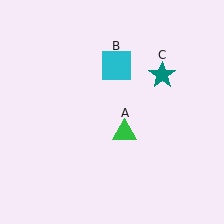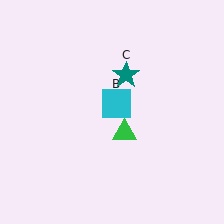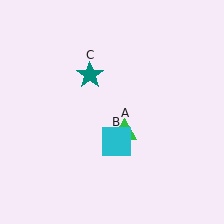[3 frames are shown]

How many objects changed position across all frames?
2 objects changed position: cyan square (object B), teal star (object C).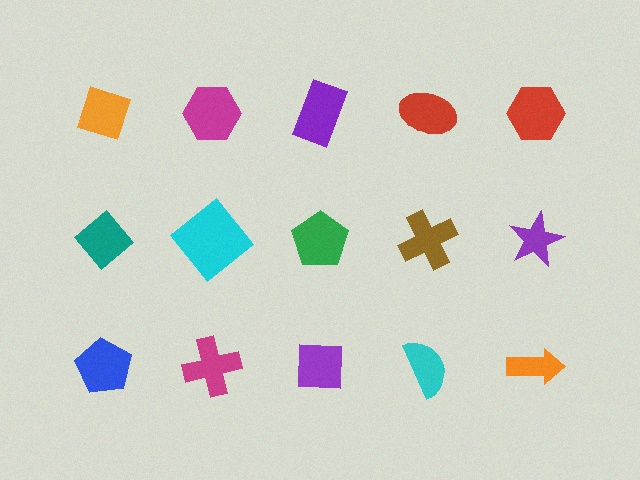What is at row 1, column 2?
A magenta hexagon.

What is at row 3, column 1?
A blue pentagon.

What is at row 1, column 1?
An orange diamond.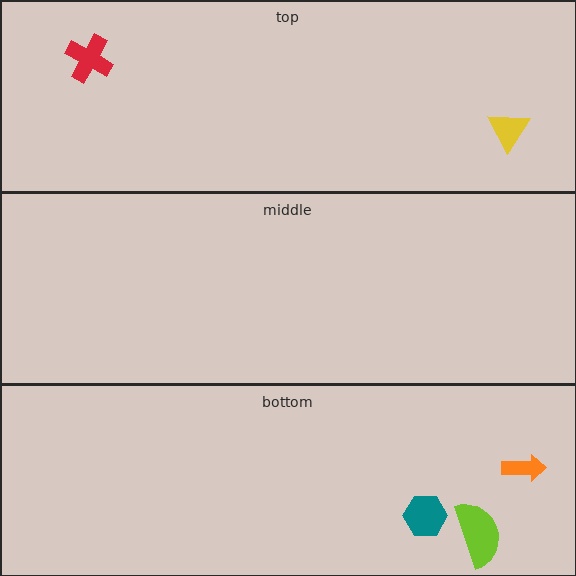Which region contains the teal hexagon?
The bottom region.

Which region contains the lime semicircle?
The bottom region.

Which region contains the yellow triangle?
The top region.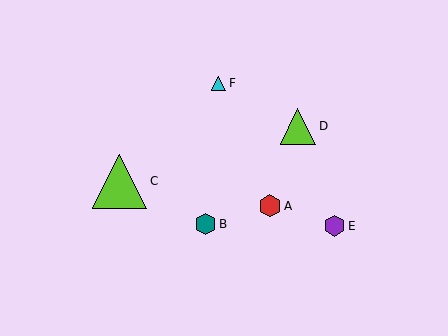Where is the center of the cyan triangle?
The center of the cyan triangle is at (218, 83).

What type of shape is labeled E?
Shape E is a purple hexagon.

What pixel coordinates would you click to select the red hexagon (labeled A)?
Click at (270, 206) to select the red hexagon A.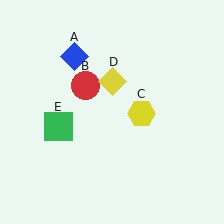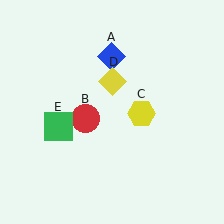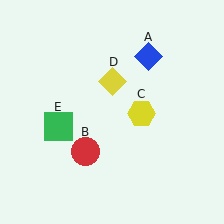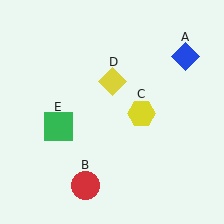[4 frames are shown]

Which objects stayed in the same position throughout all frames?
Yellow hexagon (object C) and yellow diamond (object D) and green square (object E) remained stationary.